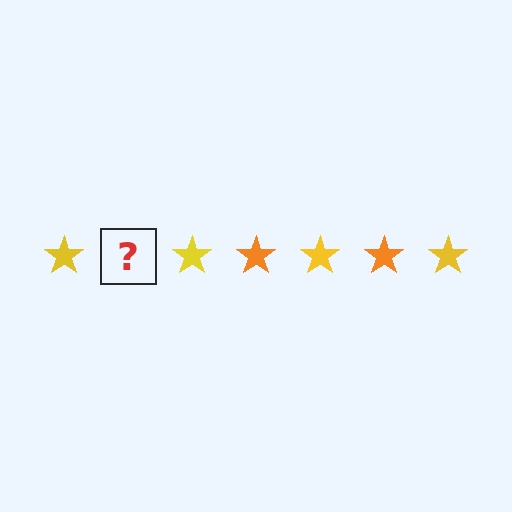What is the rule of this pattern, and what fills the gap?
The rule is that the pattern cycles through yellow, orange stars. The gap should be filled with an orange star.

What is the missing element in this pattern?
The missing element is an orange star.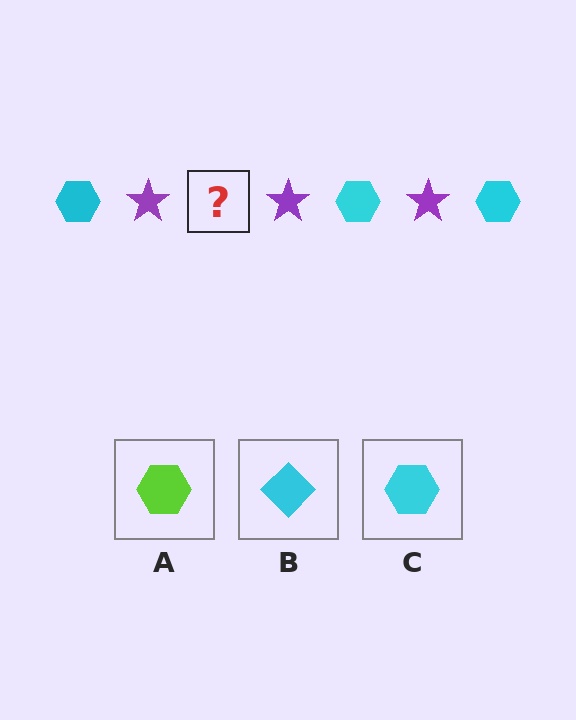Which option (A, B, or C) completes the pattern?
C.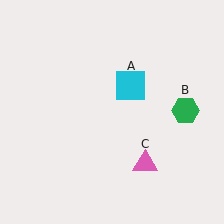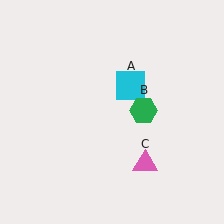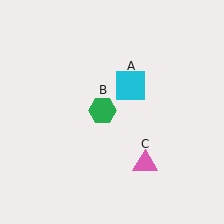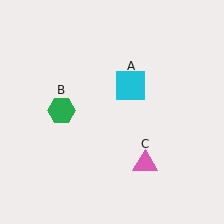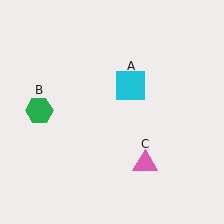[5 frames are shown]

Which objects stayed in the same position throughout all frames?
Cyan square (object A) and pink triangle (object C) remained stationary.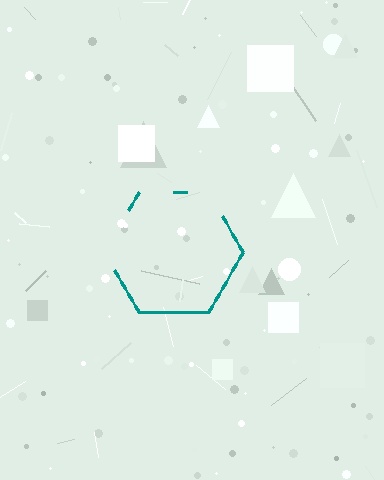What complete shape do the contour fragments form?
The contour fragments form a hexagon.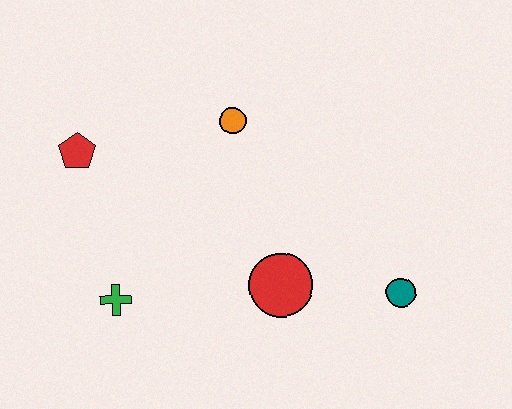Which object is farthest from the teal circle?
The red pentagon is farthest from the teal circle.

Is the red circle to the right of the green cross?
Yes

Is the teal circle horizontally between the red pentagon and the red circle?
No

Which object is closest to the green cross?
The red pentagon is closest to the green cross.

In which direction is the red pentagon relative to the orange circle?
The red pentagon is to the left of the orange circle.